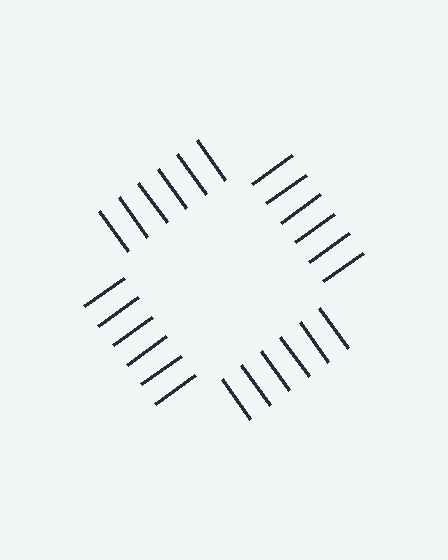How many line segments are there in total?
24 — 6 along each of the 4 edges.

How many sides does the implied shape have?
4 sides — the line-ends trace a square.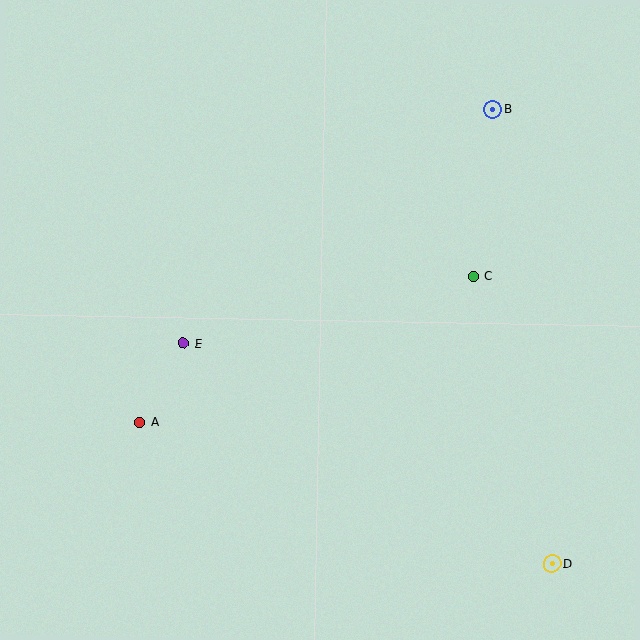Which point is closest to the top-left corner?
Point E is closest to the top-left corner.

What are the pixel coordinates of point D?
Point D is at (552, 564).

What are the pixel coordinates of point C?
Point C is at (473, 276).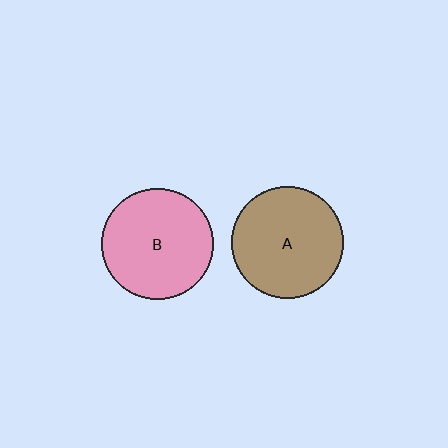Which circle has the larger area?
Circle A (brown).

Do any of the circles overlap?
No, none of the circles overlap.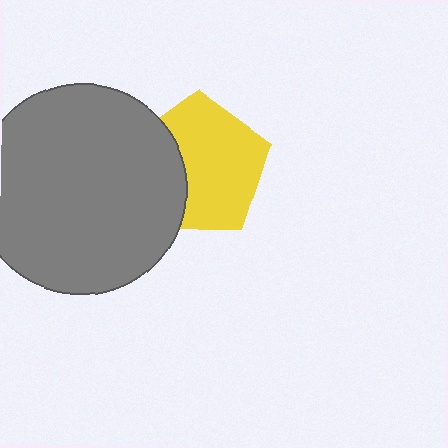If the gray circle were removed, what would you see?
You would see the complete yellow pentagon.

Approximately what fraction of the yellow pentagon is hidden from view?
Roughly 33% of the yellow pentagon is hidden behind the gray circle.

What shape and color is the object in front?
The object in front is a gray circle.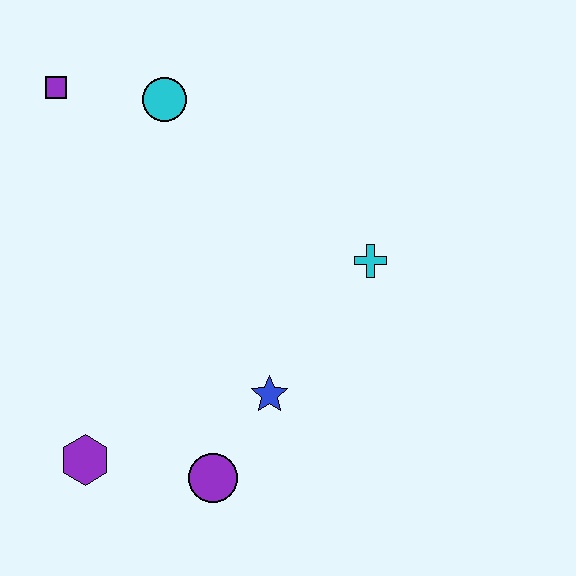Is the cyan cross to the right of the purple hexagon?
Yes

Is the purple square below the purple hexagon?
No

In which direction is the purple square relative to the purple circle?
The purple square is above the purple circle.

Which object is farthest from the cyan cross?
The purple square is farthest from the cyan cross.